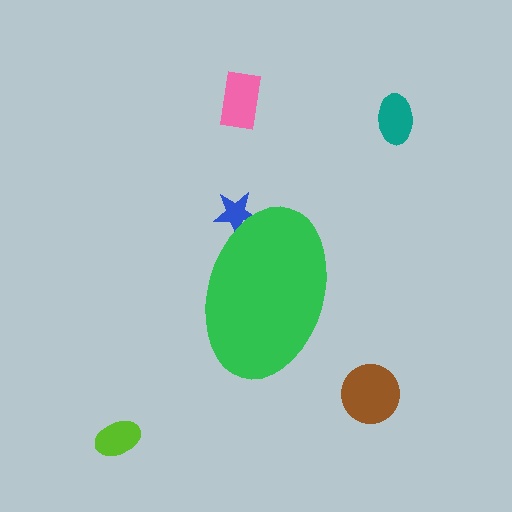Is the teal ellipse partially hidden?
No, the teal ellipse is fully visible.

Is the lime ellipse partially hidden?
No, the lime ellipse is fully visible.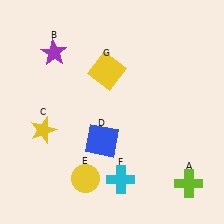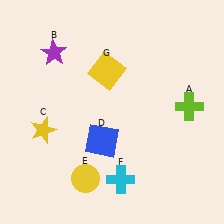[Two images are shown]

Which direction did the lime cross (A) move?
The lime cross (A) moved up.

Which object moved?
The lime cross (A) moved up.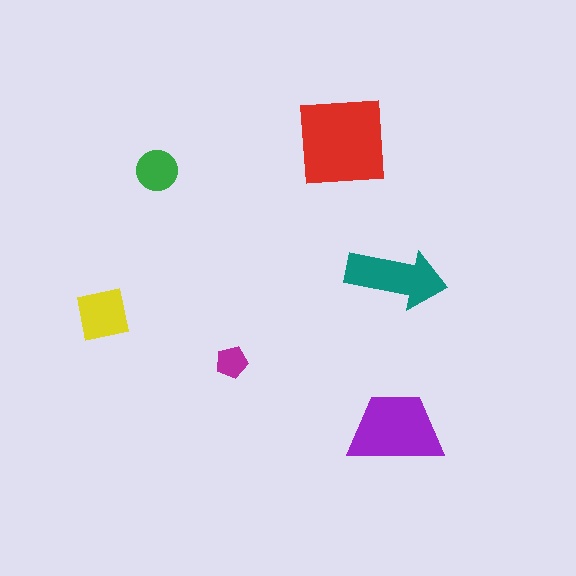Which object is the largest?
The red square.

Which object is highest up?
The red square is topmost.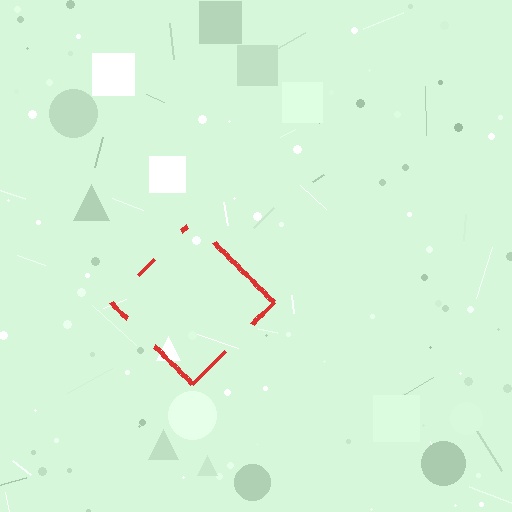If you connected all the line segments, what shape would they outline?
They would outline a diamond.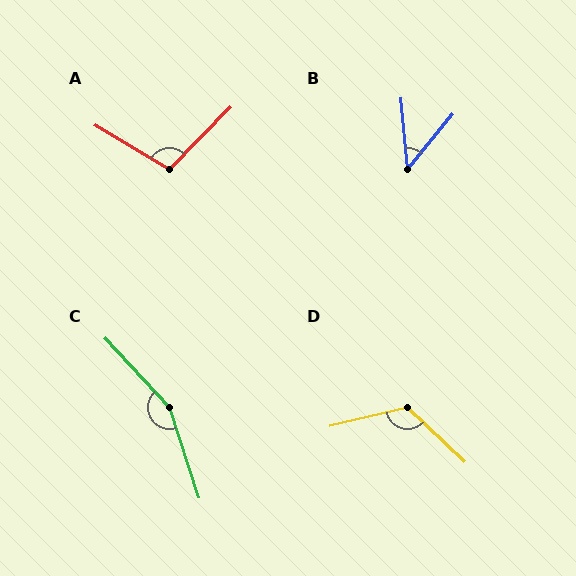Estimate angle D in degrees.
Approximately 124 degrees.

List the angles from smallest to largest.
B (45°), A (103°), D (124°), C (155°).